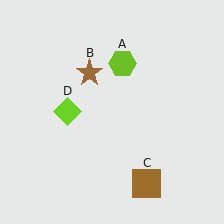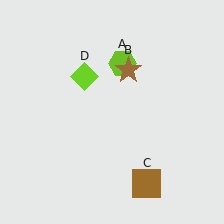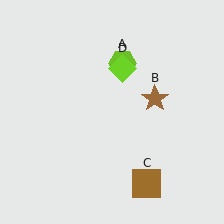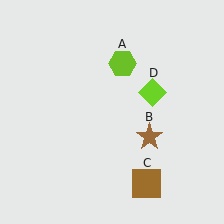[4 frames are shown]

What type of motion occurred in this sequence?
The brown star (object B), lime diamond (object D) rotated clockwise around the center of the scene.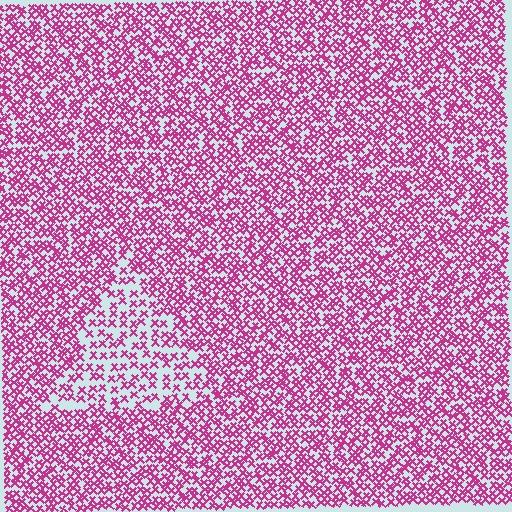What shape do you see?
I see a triangle.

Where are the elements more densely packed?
The elements are more densely packed outside the triangle boundary.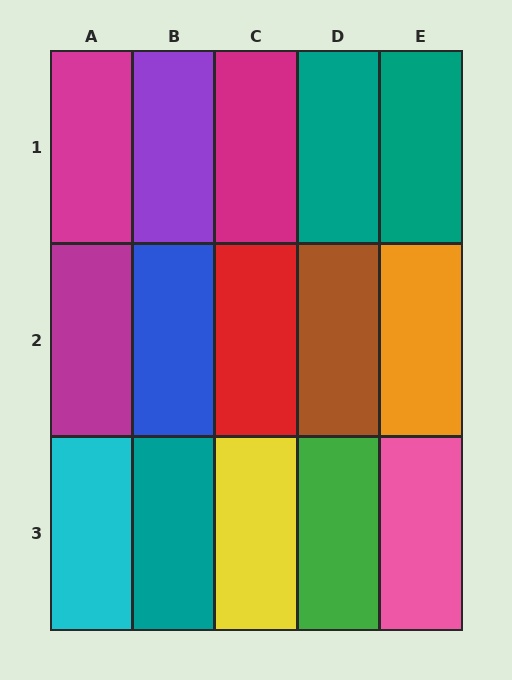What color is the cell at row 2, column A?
Magenta.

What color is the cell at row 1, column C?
Magenta.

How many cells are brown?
1 cell is brown.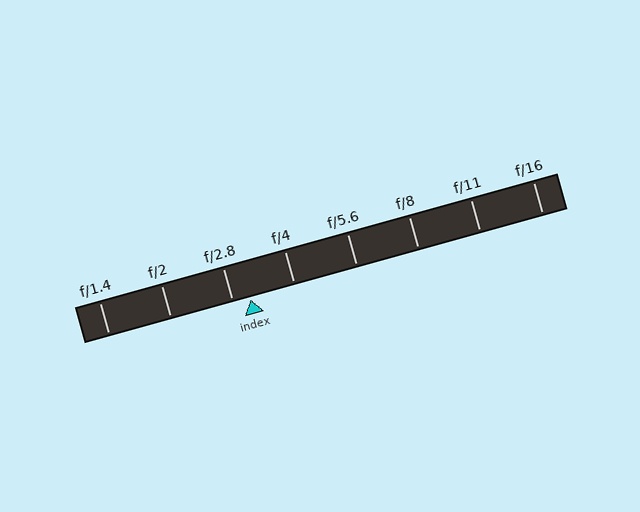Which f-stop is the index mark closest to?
The index mark is closest to f/2.8.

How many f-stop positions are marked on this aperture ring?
There are 8 f-stop positions marked.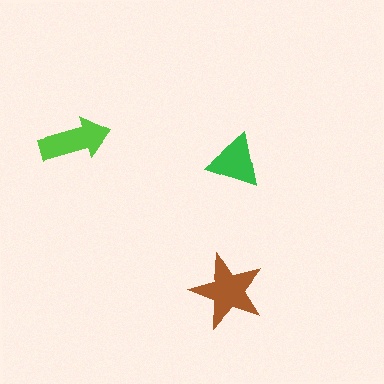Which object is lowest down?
The brown star is bottommost.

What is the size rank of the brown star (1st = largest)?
1st.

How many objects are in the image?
There are 3 objects in the image.